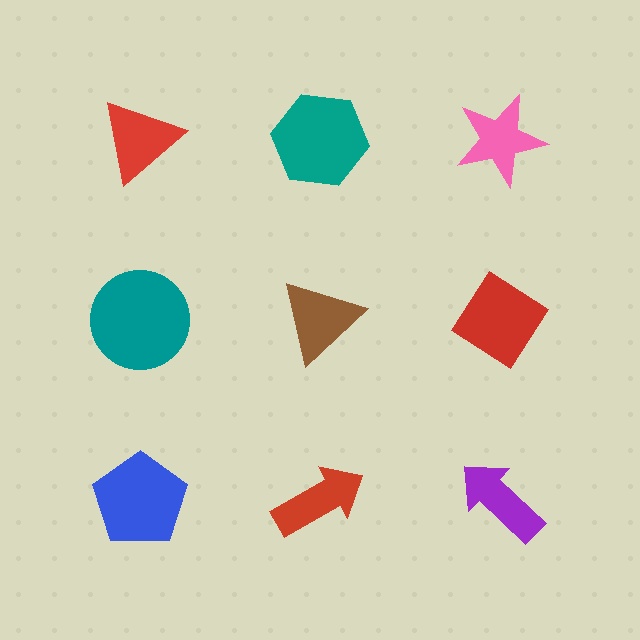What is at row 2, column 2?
A brown triangle.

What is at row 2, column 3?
A red diamond.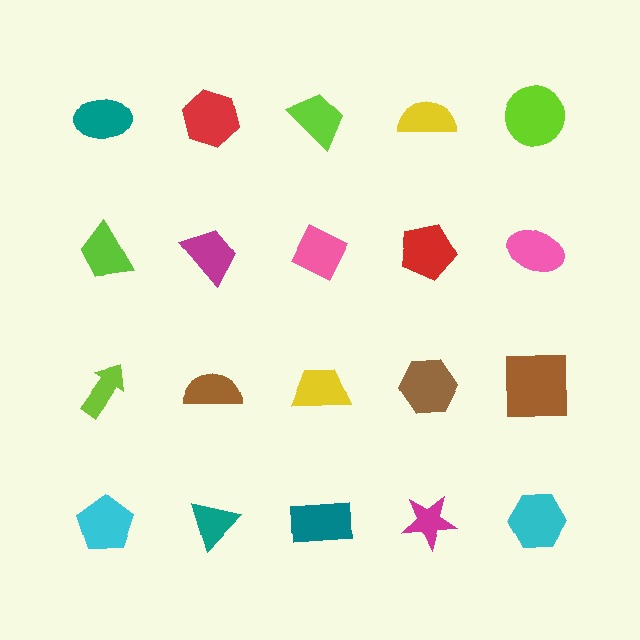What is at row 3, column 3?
A yellow trapezoid.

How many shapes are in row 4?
5 shapes.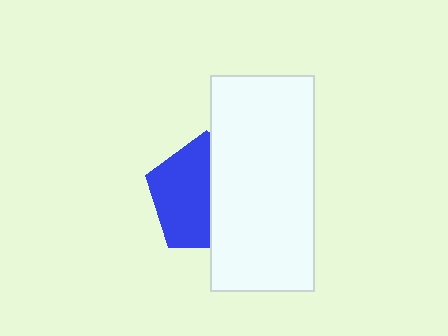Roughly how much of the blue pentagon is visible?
About half of it is visible (roughly 53%).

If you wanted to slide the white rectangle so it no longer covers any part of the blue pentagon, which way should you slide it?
Slide it right — that is the most direct way to separate the two shapes.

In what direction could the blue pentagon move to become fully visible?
The blue pentagon could move left. That would shift it out from behind the white rectangle entirely.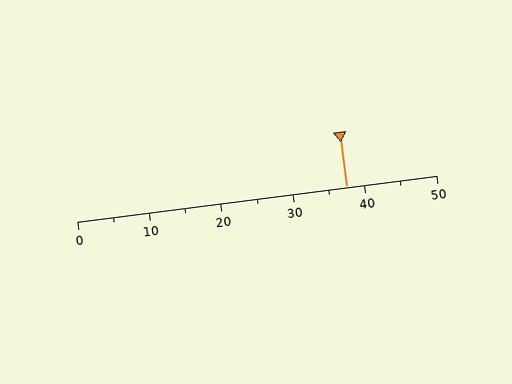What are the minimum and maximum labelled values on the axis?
The axis runs from 0 to 50.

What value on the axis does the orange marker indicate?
The marker indicates approximately 37.5.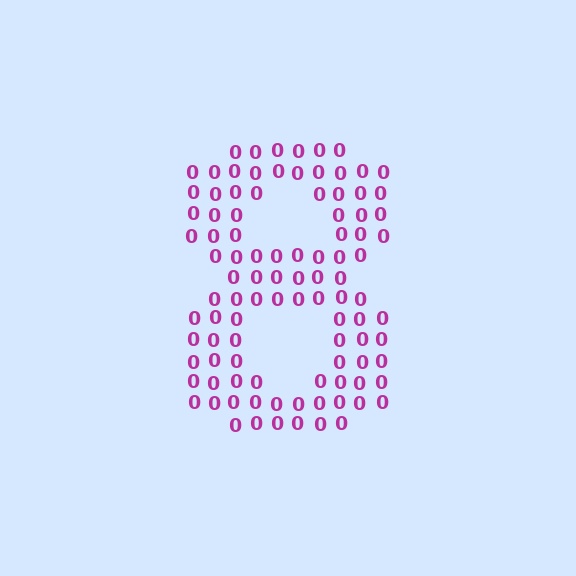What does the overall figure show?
The overall figure shows the digit 8.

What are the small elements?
The small elements are digit 0's.